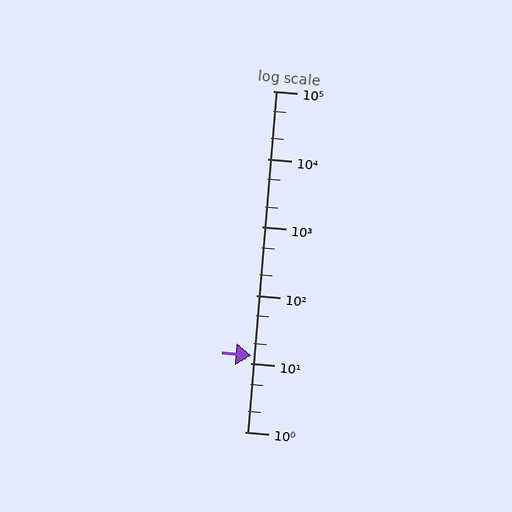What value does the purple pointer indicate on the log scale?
The pointer indicates approximately 13.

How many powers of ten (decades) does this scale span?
The scale spans 5 decades, from 1 to 100000.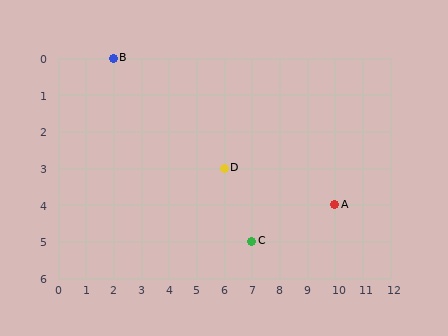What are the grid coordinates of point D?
Point D is at grid coordinates (6, 3).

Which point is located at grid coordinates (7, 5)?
Point C is at (7, 5).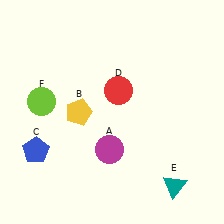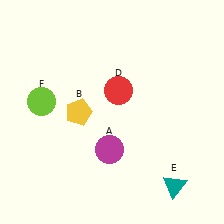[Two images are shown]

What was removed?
The blue pentagon (C) was removed in Image 2.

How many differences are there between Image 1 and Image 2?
There is 1 difference between the two images.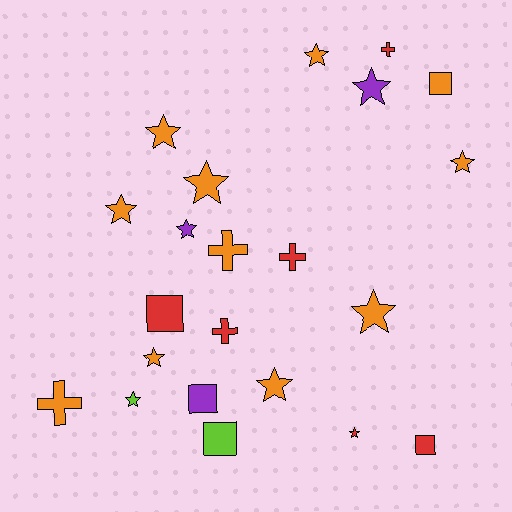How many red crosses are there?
There are 3 red crosses.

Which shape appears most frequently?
Star, with 12 objects.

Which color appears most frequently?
Orange, with 11 objects.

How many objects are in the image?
There are 22 objects.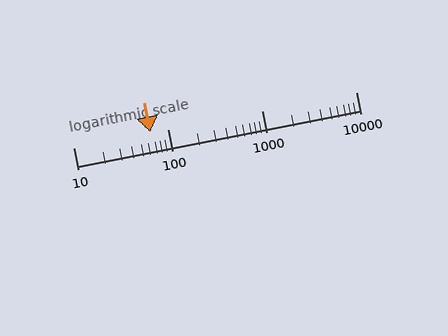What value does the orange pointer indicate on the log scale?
The pointer indicates approximately 66.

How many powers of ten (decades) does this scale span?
The scale spans 3 decades, from 10 to 10000.